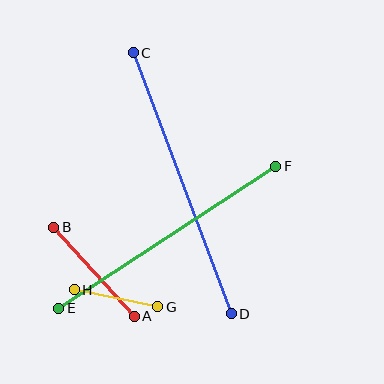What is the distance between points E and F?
The distance is approximately 259 pixels.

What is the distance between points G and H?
The distance is approximately 85 pixels.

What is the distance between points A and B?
The distance is approximately 120 pixels.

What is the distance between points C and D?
The distance is approximately 279 pixels.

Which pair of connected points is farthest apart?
Points C and D are farthest apart.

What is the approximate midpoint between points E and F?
The midpoint is at approximately (167, 237) pixels.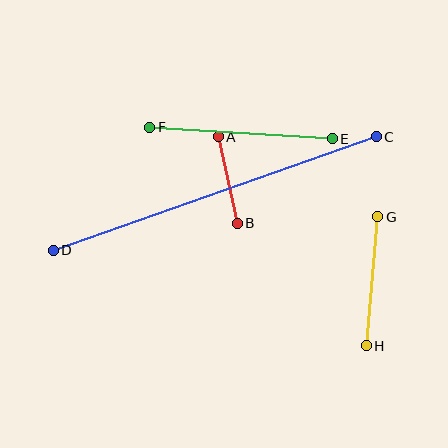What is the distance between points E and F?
The distance is approximately 183 pixels.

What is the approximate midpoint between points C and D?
The midpoint is at approximately (215, 193) pixels.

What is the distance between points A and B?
The distance is approximately 89 pixels.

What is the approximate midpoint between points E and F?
The midpoint is at approximately (241, 133) pixels.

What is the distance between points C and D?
The distance is approximately 342 pixels.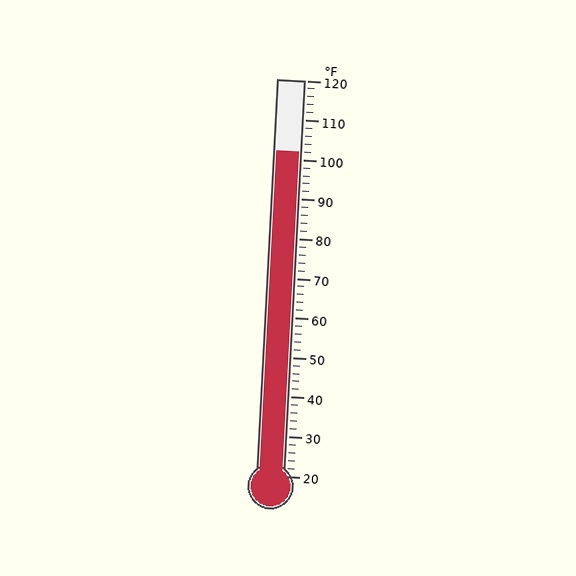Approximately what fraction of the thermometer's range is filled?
The thermometer is filled to approximately 80% of its range.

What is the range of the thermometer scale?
The thermometer scale ranges from 20°F to 120°F.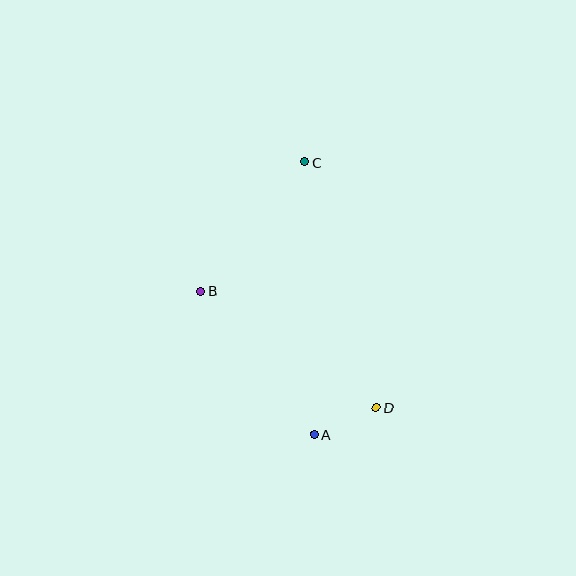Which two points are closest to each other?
Points A and D are closest to each other.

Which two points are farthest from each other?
Points A and C are farthest from each other.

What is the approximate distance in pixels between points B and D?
The distance between B and D is approximately 211 pixels.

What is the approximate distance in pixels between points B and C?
The distance between B and C is approximately 166 pixels.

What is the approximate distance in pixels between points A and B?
The distance between A and B is approximately 183 pixels.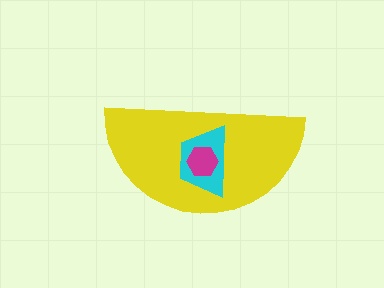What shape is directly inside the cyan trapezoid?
The magenta hexagon.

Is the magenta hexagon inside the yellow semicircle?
Yes.